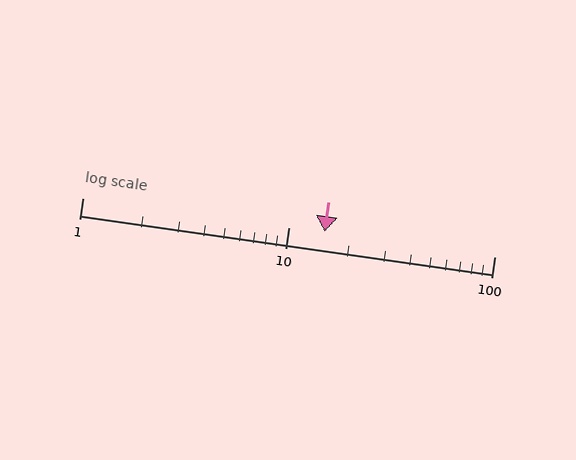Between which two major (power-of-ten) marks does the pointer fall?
The pointer is between 10 and 100.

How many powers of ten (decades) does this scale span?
The scale spans 2 decades, from 1 to 100.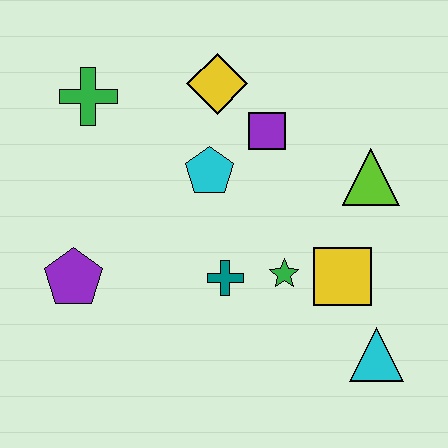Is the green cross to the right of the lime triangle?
No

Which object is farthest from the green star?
The green cross is farthest from the green star.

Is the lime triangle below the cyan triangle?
No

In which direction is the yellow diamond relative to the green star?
The yellow diamond is above the green star.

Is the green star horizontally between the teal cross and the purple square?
No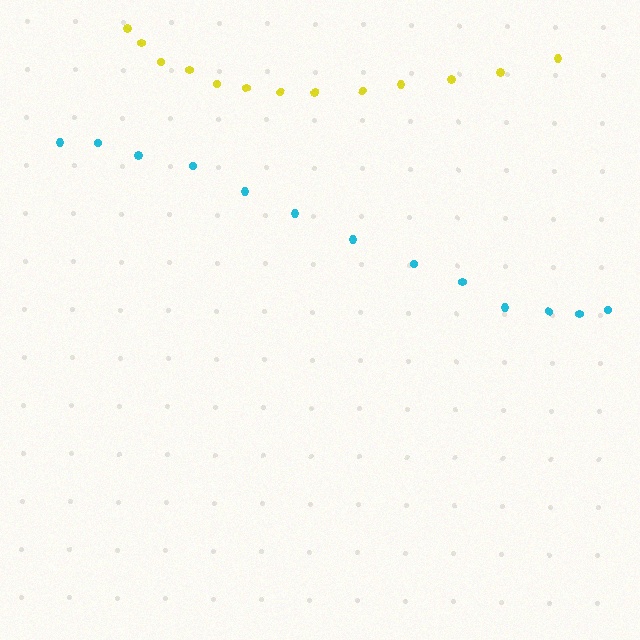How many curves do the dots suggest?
There are 2 distinct paths.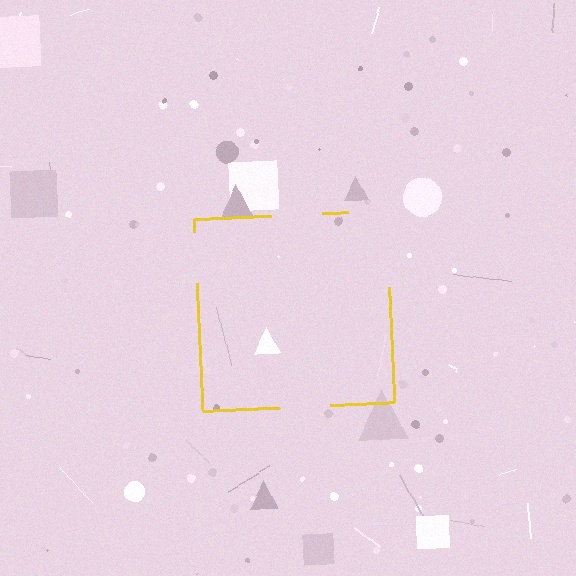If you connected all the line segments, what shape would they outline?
They would outline a square.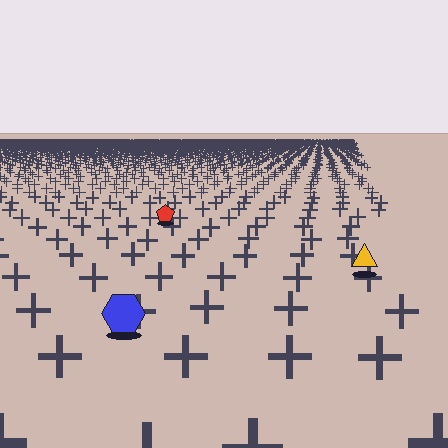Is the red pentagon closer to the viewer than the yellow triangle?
No. The yellow triangle is closer — you can tell from the texture gradient: the ground texture is coarser near it.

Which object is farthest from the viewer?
The red pentagon is farthest from the viewer. It appears smaller and the ground texture around it is denser.